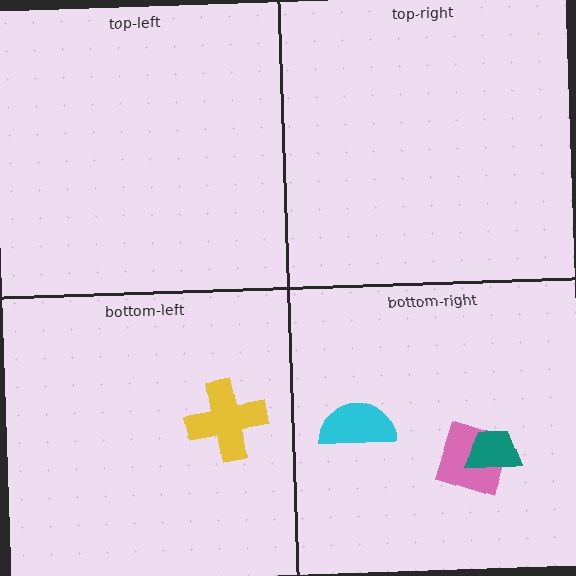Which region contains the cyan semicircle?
The bottom-right region.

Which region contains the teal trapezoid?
The bottom-right region.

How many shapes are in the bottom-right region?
3.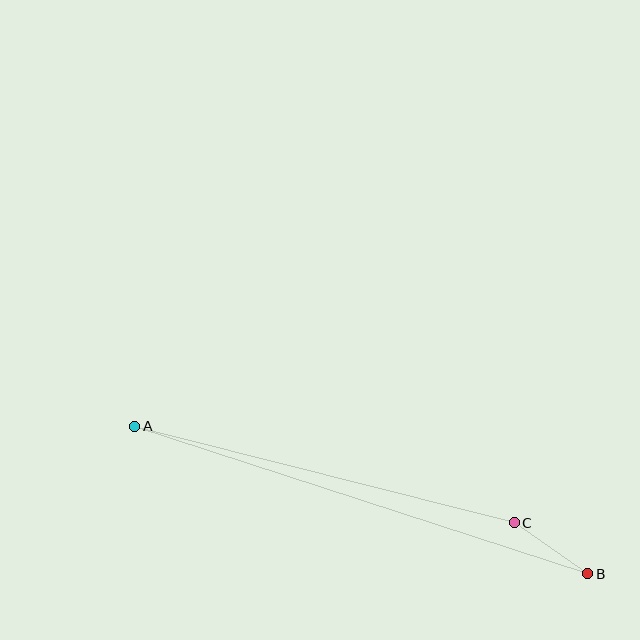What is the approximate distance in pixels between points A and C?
The distance between A and C is approximately 391 pixels.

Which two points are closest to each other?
Points B and C are closest to each other.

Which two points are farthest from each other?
Points A and B are farthest from each other.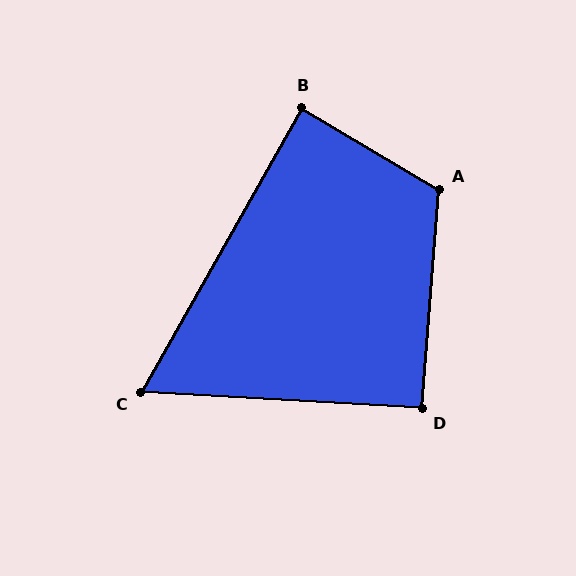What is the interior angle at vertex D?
Approximately 91 degrees (approximately right).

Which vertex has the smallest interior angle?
C, at approximately 64 degrees.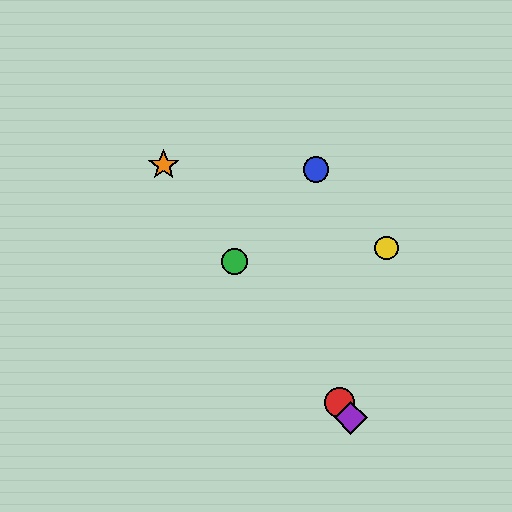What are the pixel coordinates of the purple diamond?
The purple diamond is at (351, 418).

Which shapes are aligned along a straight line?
The red circle, the green circle, the purple diamond, the orange star are aligned along a straight line.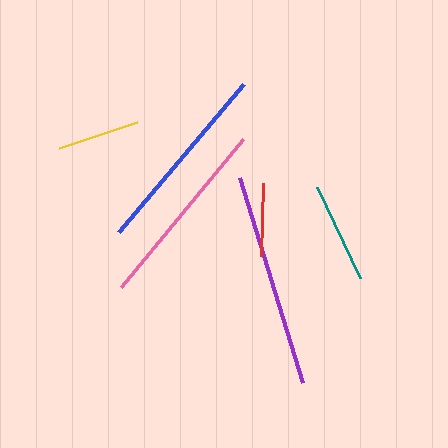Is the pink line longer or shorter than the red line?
The pink line is longer than the red line.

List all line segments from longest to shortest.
From longest to shortest: purple, blue, pink, teal, yellow, red.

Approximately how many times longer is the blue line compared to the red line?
The blue line is approximately 2.6 times the length of the red line.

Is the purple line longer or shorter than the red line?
The purple line is longer than the red line.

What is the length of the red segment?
The red segment is approximately 73 pixels long.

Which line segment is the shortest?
The red line is the shortest at approximately 73 pixels.